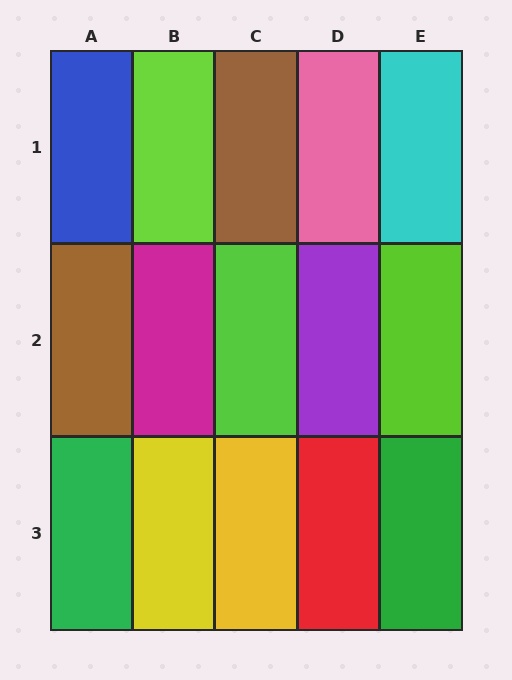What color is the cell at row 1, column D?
Pink.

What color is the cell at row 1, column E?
Cyan.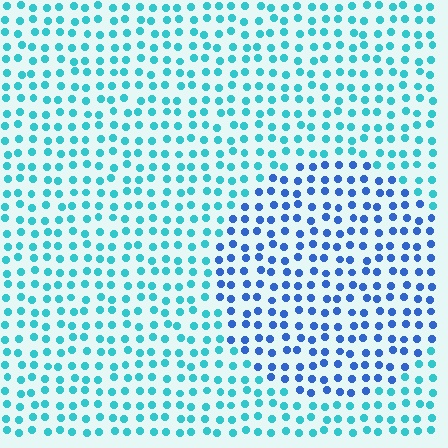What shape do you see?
I see a circle.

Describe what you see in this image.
The image is filled with small cyan elements in a uniform arrangement. A circle-shaped region is visible where the elements are tinted to a slightly different hue, forming a subtle color boundary.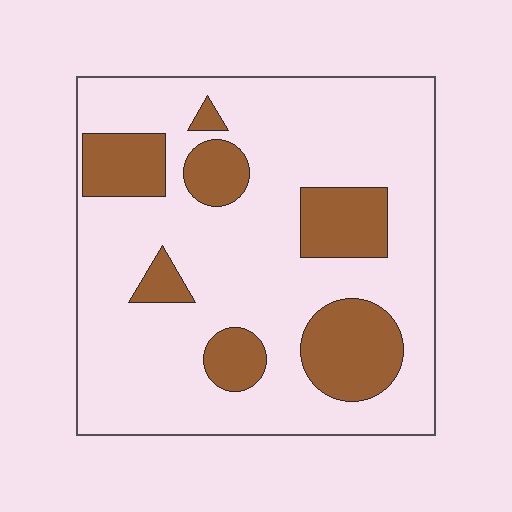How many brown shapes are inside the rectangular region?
7.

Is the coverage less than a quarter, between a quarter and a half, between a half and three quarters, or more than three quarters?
Less than a quarter.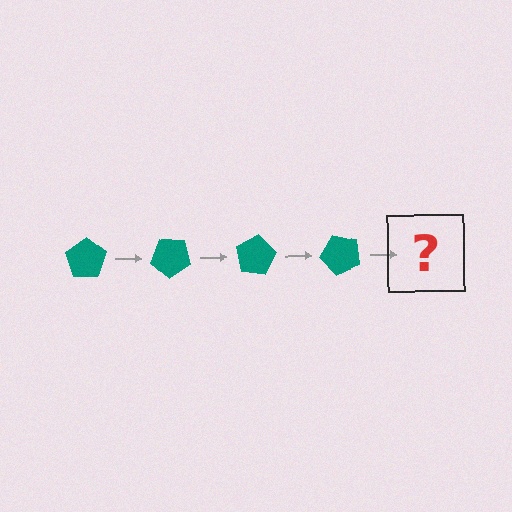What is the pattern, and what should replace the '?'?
The pattern is that the pentagon rotates 40 degrees each step. The '?' should be a teal pentagon rotated 160 degrees.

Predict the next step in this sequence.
The next step is a teal pentagon rotated 160 degrees.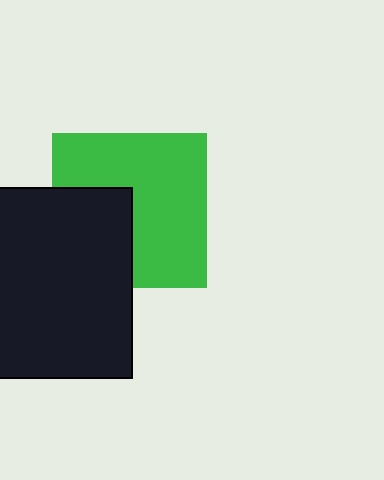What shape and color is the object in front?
The object in front is a black square.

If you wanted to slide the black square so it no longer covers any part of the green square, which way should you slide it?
Slide it left — that is the most direct way to separate the two shapes.